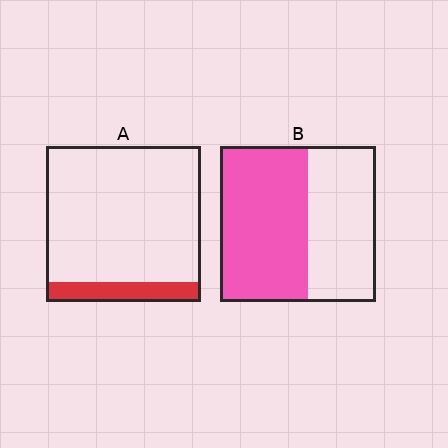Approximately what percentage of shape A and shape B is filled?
A is approximately 15% and B is approximately 55%.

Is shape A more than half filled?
No.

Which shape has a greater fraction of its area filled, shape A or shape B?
Shape B.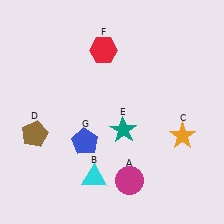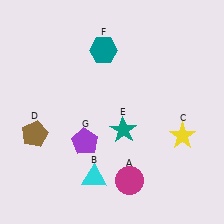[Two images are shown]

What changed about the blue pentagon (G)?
In Image 1, G is blue. In Image 2, it changed to purple.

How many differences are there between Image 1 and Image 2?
There are 3 differences between the two images.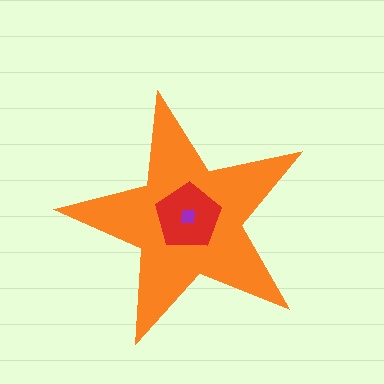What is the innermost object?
The purple square.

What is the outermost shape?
The orange star.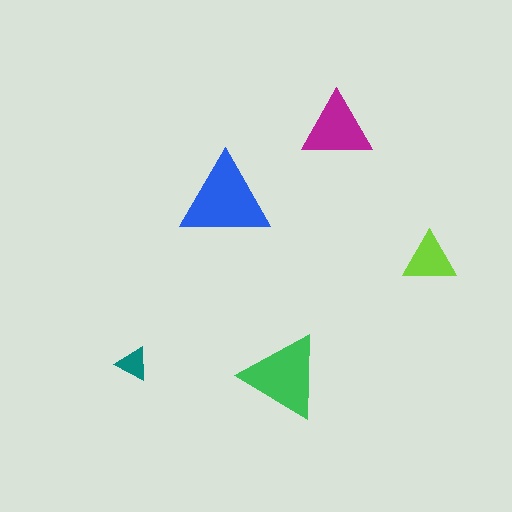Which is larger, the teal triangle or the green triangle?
The green one.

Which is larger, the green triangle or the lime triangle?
The green one.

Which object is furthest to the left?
The teal triangle is leftmost.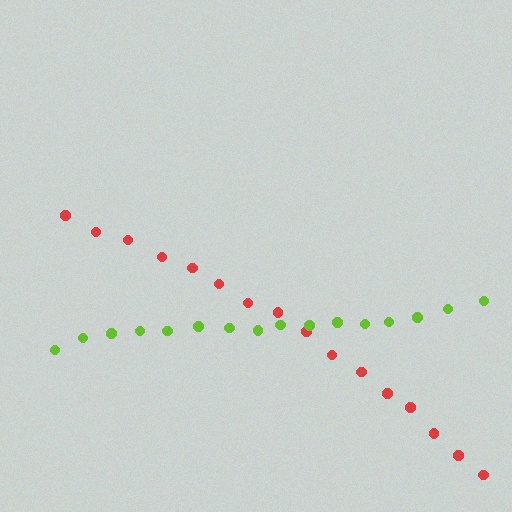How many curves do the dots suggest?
There are 2 distinct paths.